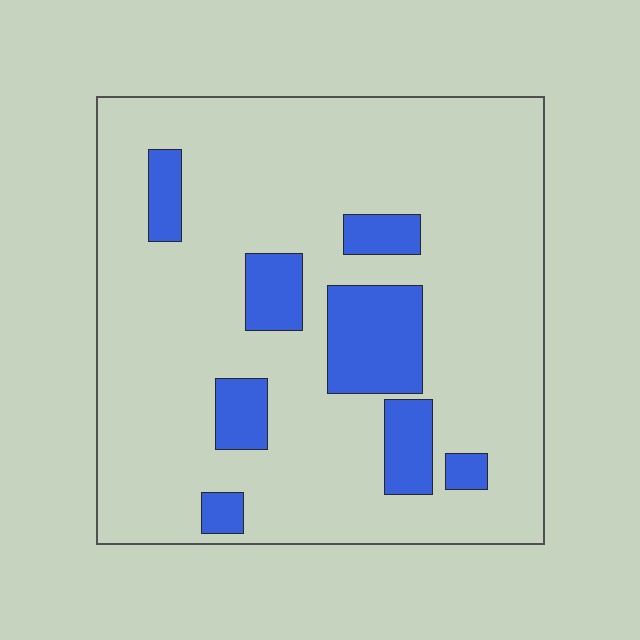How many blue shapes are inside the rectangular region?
8.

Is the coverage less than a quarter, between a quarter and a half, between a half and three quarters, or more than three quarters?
Less than a quarter.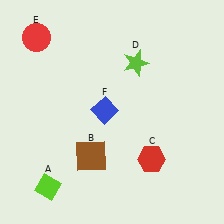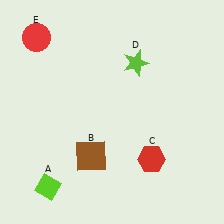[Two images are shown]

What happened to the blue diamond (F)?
The blue diamond (F) was removed in Image 2. It was in the top-left area of Image 1.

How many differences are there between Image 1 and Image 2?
There is 1 difference between the two images.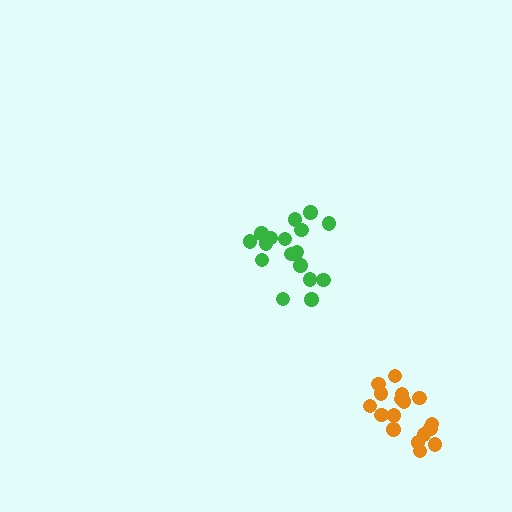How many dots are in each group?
Group 1: 18 dots, Group 2: 17 dots (35 total).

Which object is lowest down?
The orange cluster is bottommost.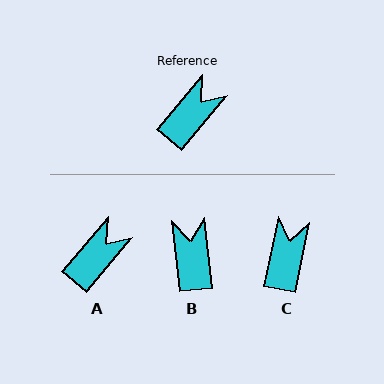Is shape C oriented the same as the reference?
No, it is off by about 28 degrees.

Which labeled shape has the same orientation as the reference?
A.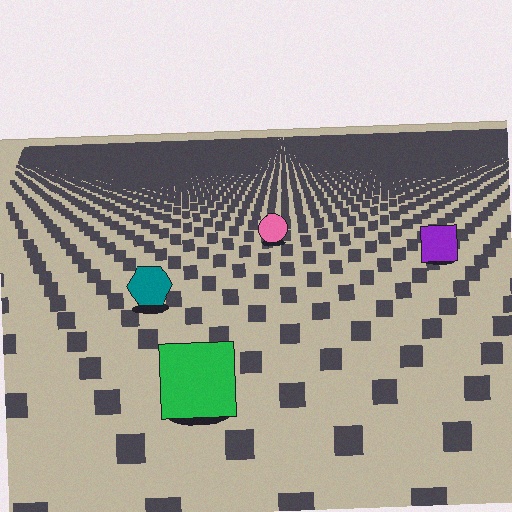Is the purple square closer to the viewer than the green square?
No. The green square is closer — you can tell from the texture gradient: the ground texture is coarser near it.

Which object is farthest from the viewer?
The pink circle is farthest from the viewer. It appears smaller and the ground texture around it is denser.